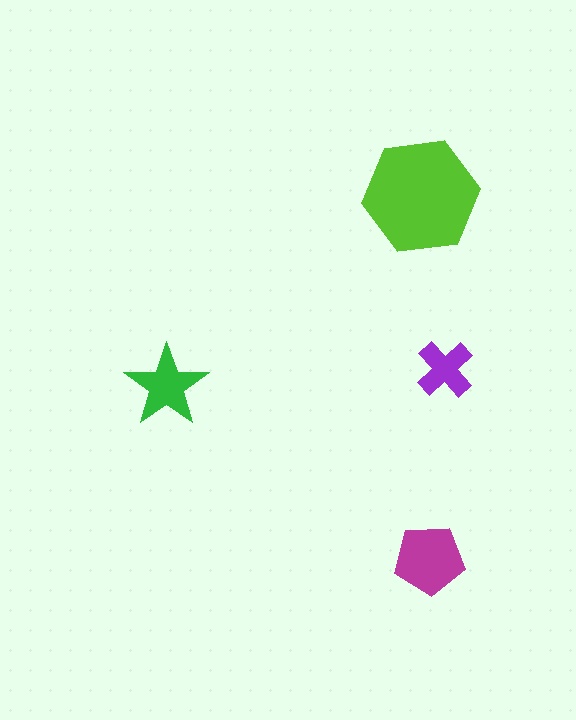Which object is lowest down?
The magenta pentagon is bottommost.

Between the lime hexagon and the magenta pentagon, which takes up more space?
The lime hexagon.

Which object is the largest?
The lime hexagon.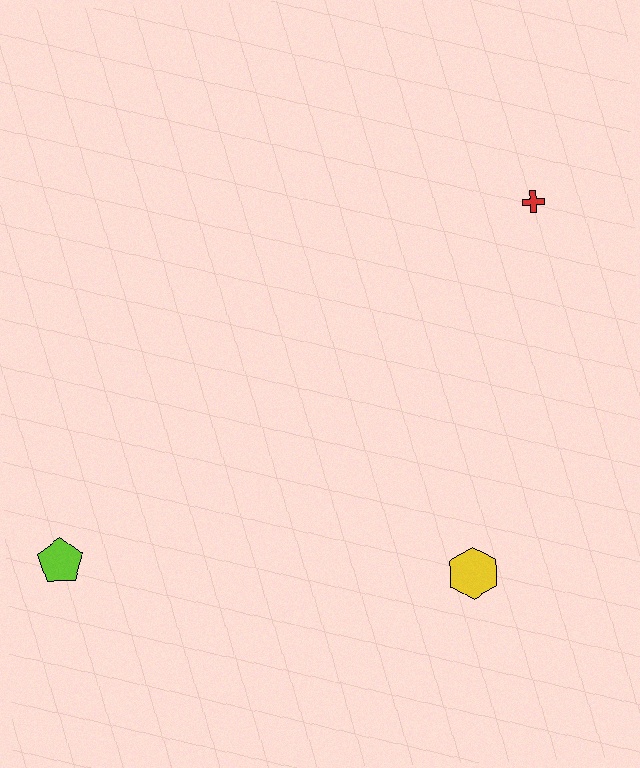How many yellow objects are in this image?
There is 1 yellow object.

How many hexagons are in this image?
There is 1 hexagon.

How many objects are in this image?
There are 3 objects.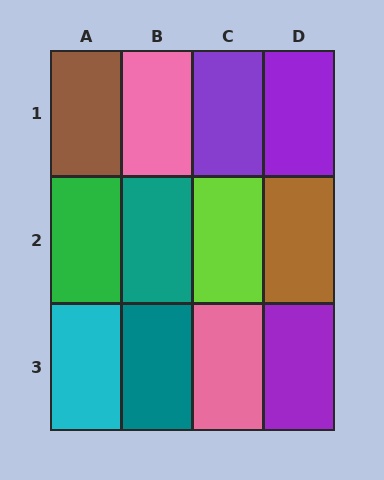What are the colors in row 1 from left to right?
Brown, pink, purple, purple.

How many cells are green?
1 cell is green.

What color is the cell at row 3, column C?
Pink.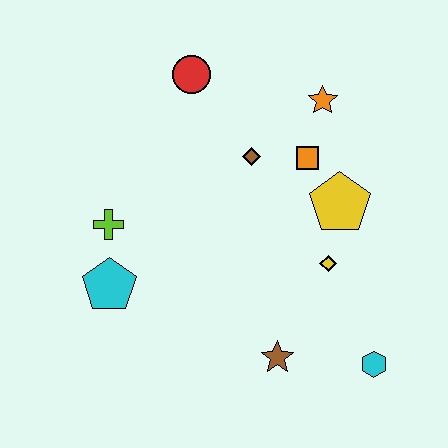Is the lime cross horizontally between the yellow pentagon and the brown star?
No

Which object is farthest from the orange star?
The cyan pentagon is farthest from the orange star.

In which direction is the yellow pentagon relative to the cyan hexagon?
The yellow pentagon is above the cyan hexagon.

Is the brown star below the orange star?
Yes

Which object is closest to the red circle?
The brown diamond is closest to the red circle.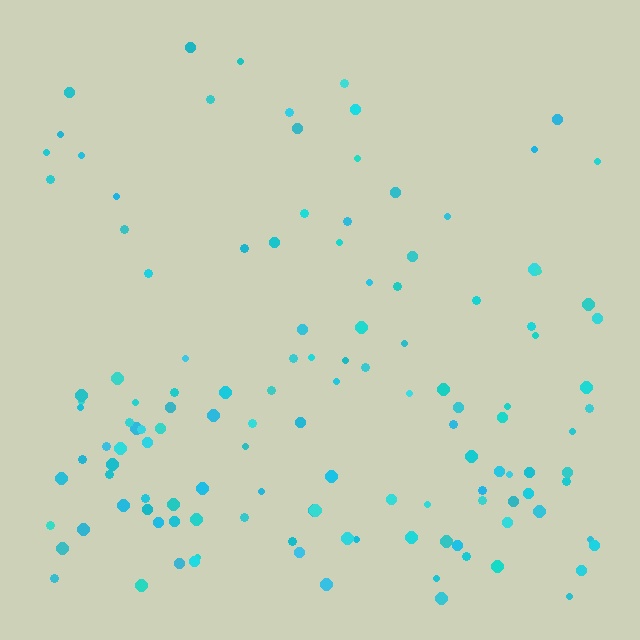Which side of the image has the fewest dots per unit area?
The top.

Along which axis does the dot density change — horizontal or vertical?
Vertical.